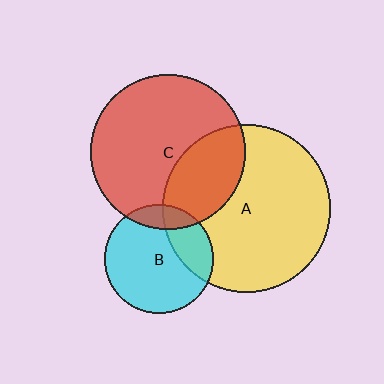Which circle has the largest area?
Circle A (yellow).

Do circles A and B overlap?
Yes.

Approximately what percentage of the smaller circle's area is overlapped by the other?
Approximately 25%.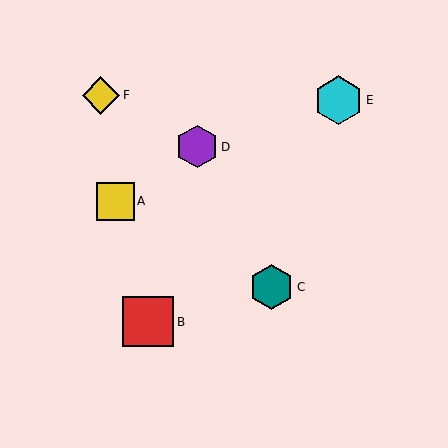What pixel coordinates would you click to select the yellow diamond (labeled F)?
Click at (101, 95) to select the yellow diamond F.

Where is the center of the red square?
The center of the red square is at (148, 322).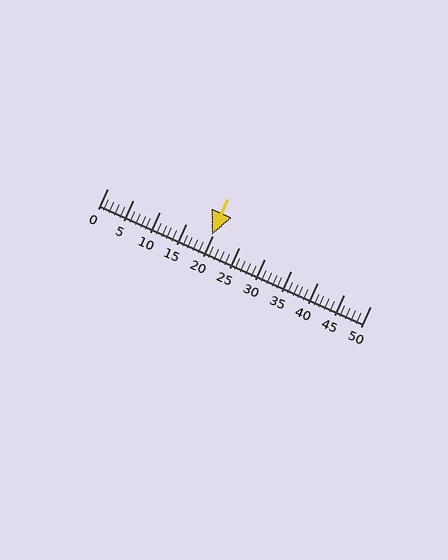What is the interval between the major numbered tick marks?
The major tick marks are spaced 5 units apart.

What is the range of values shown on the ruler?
The ruler shows values from 0 to 50.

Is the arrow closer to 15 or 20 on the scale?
The arrow is closer to 20.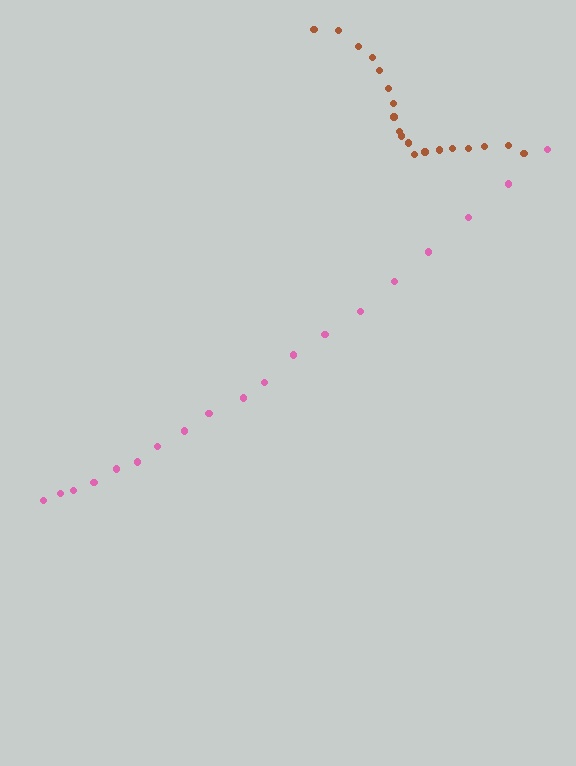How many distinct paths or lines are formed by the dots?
There are 2 distinct paths.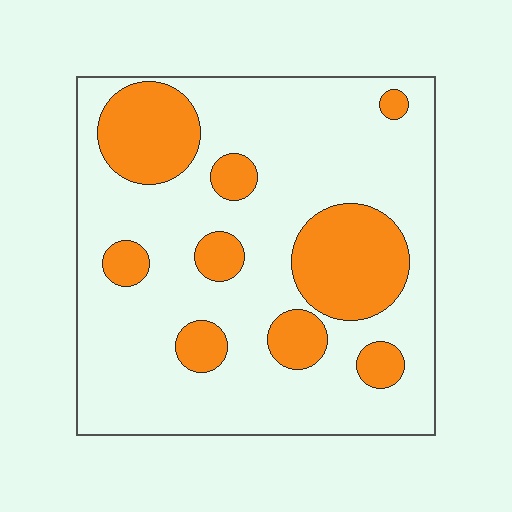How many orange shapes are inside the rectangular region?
9.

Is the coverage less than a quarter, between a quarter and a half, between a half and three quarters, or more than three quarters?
Between a quarter and a half.